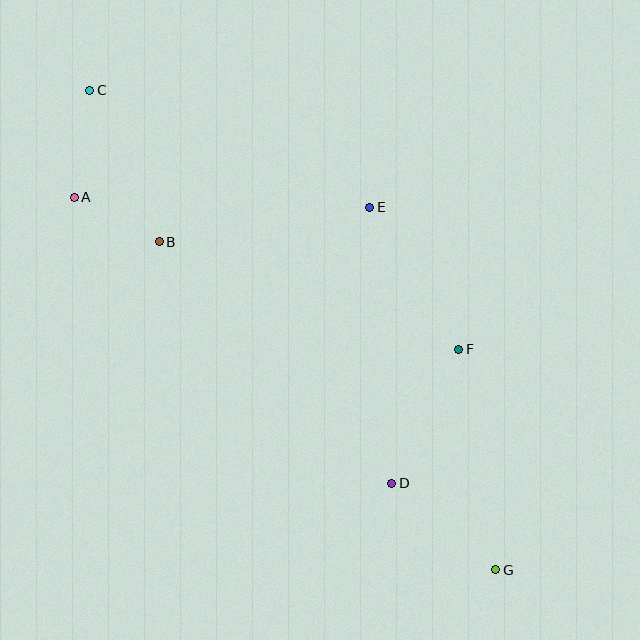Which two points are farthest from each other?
Points C and G are farthest from each other.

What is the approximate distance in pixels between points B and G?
The distance between B and G is approximately 470 pixels.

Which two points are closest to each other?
Points A and B are closest to each other.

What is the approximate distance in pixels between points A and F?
The distance between A and F is approximately 413 pixels.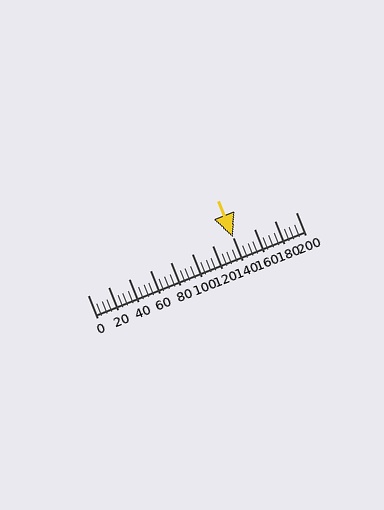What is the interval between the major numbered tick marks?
The major tick marks are spaced 20 units apart.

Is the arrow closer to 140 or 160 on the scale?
The arrow is closer to 140.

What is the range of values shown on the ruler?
The ruler shows values from 0 to 200.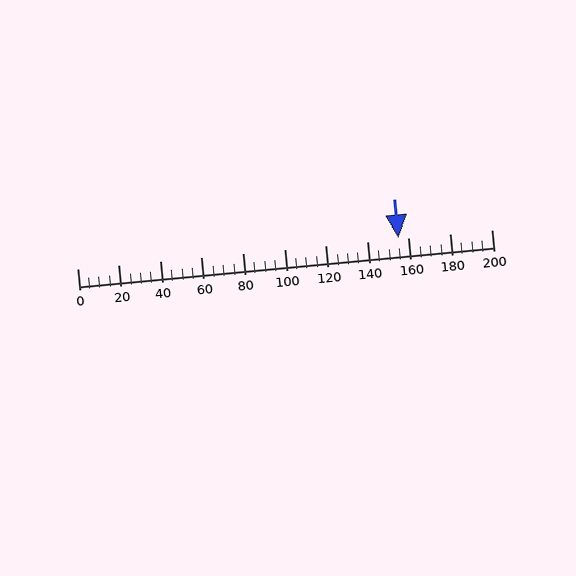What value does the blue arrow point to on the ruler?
The blue arrow points to approximately 155.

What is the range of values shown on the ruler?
The ruler shows values from 0 to 200.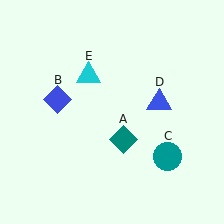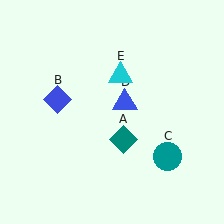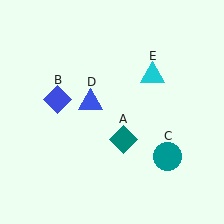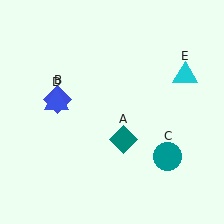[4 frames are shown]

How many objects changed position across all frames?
2 objects changed position: blue triangle (object D), cyan triangle (object E).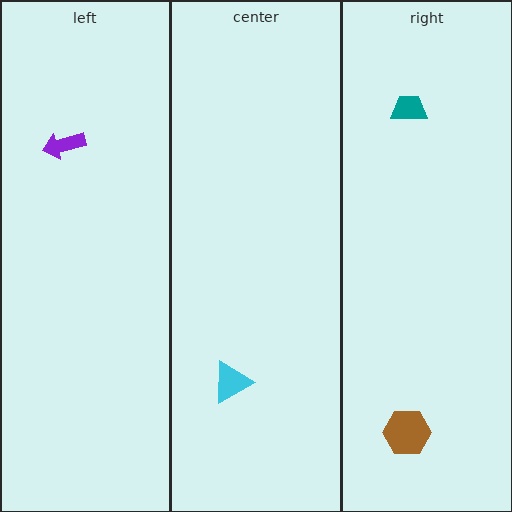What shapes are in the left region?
The purple arrow.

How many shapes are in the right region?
2.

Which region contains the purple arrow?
The left region.